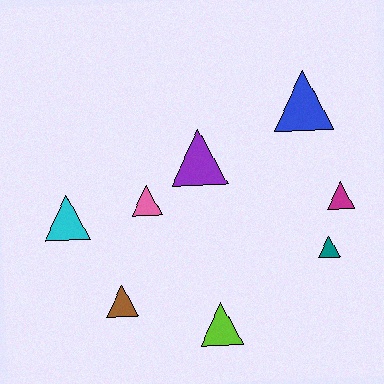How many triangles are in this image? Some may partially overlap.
There are 8 triangles.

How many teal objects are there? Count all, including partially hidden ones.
There is 1 teal object.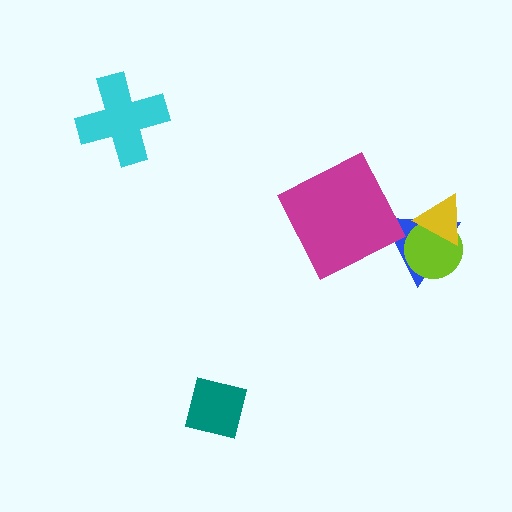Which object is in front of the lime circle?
The yellow triangle is in front of the lime circle.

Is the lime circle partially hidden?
Yes, it is partially covered by another shape.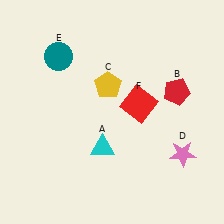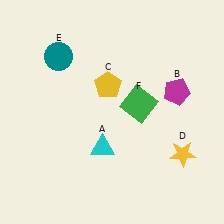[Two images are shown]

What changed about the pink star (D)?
In Image 1, D is pink. In Image 2, it changed to yellow.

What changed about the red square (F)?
In Image 1, F is red. In Image 2, it changed to green.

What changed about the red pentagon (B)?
In Image 1, B is red. In Image 2, it changed to magenta.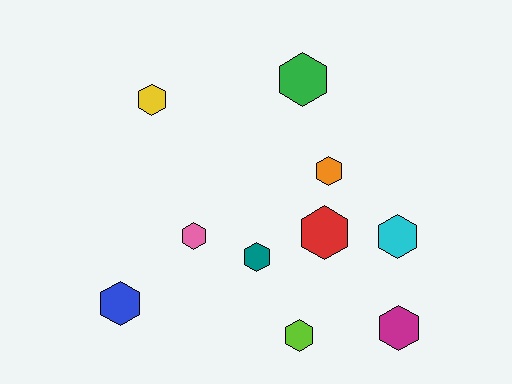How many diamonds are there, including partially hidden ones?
There are no diamonds.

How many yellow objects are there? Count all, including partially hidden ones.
There is 1 yellow object.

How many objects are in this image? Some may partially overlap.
There are 10 objects.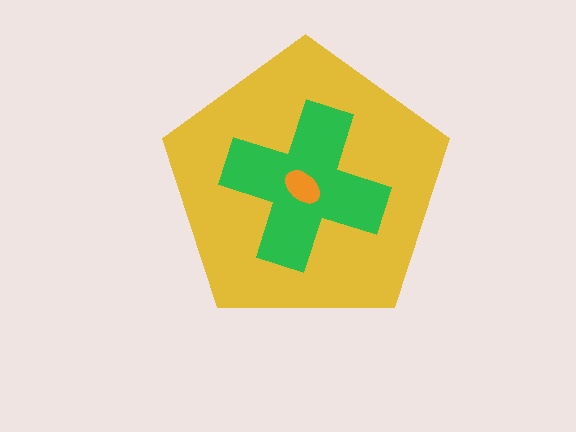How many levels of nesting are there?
3.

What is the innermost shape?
The orange ellipse.